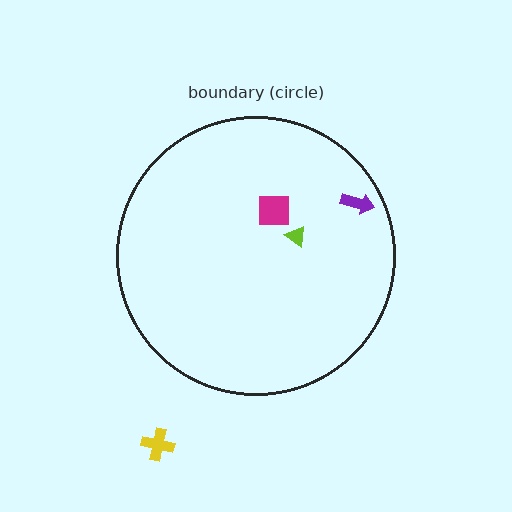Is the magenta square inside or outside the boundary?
Inside.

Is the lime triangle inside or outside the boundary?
Inside.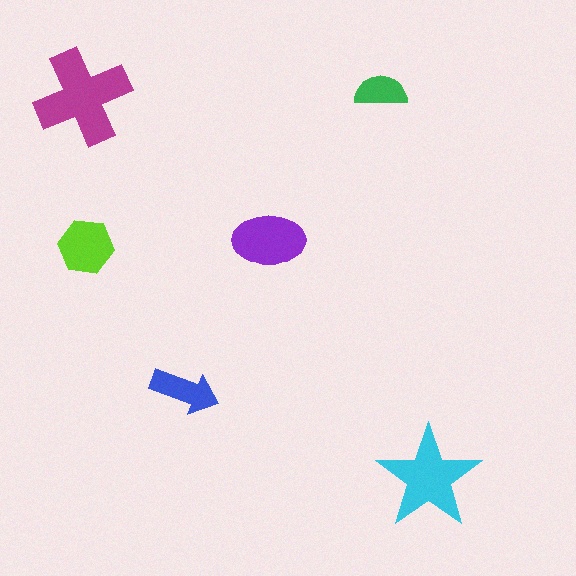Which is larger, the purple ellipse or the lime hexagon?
The purple ellipse.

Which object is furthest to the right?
The cyan star is rightmost.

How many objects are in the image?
There are 6 objects in the image.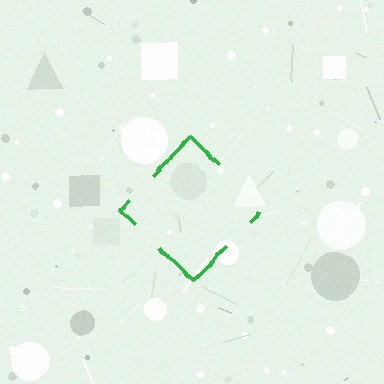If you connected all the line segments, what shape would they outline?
They would outline a diamond.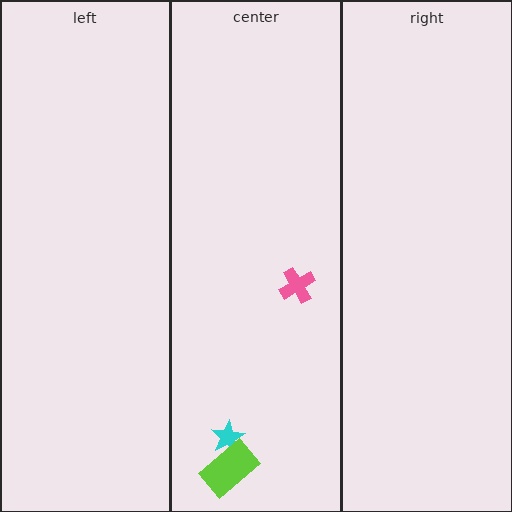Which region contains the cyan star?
The center region.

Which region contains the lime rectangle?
The center region.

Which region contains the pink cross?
The center region.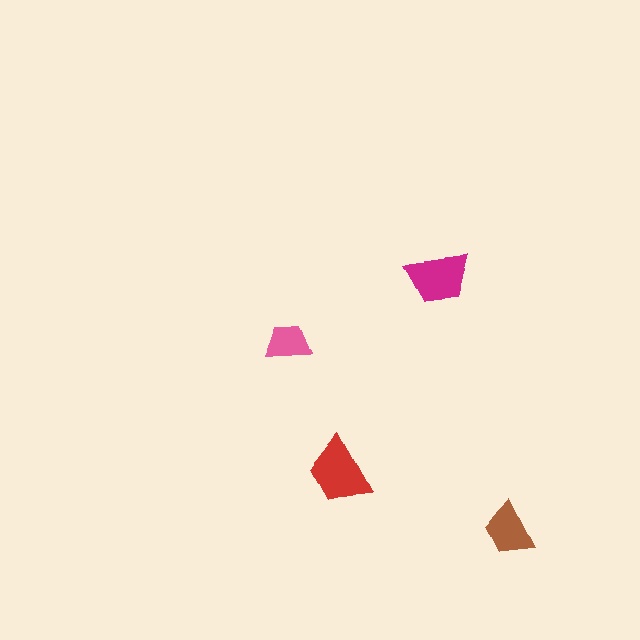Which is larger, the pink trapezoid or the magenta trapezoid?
The magenta one.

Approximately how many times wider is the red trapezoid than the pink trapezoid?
About 1.5 times wider.